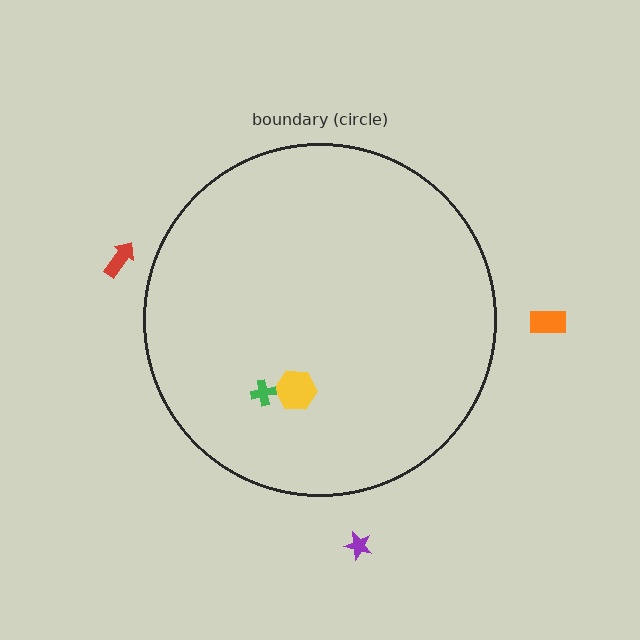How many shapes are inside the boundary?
2 inside, 3 outside.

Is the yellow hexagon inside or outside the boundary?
Inside.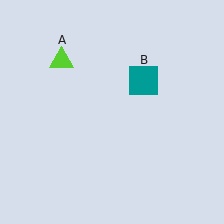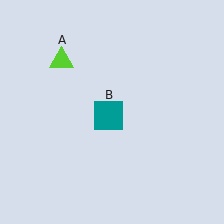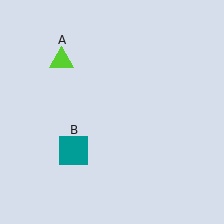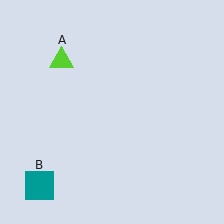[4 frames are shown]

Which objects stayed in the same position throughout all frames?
Lime triangle (object A) remained stationary.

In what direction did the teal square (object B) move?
The teal square (object B) moved down and to the left.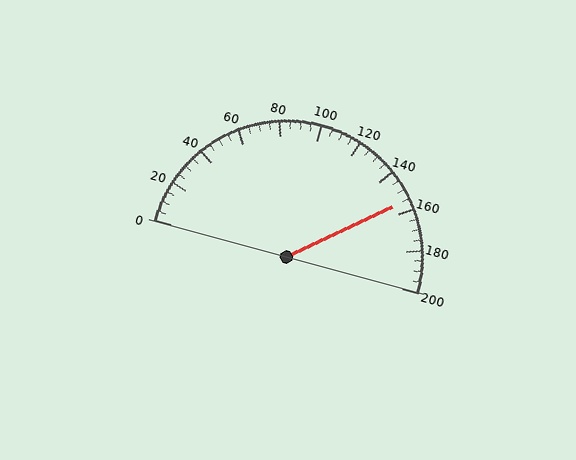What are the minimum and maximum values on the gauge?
The gauge ranges from 0 to 200.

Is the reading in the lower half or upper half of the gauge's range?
The reading is in the upper half of the range (0 to 200).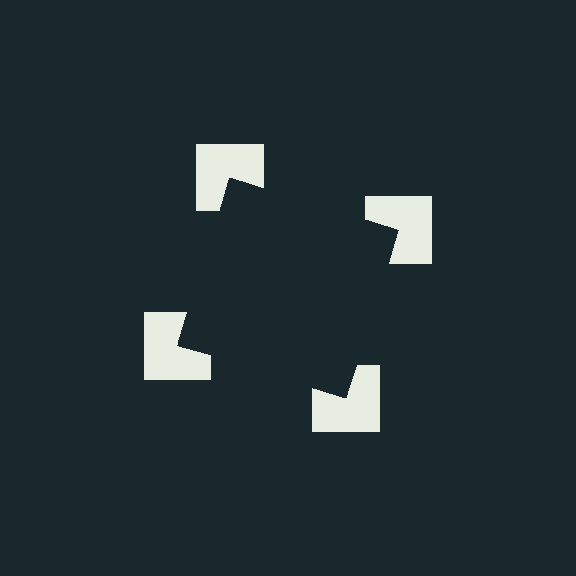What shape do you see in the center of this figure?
An illusory square — its edges are inferred from the aligned wedge cuts in the notched squares, not physically drawn.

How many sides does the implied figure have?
4 sides.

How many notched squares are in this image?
There are 4 — one at each vertex of the illusory square.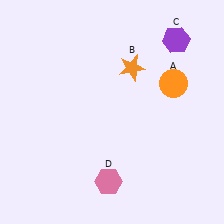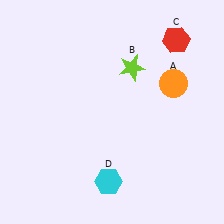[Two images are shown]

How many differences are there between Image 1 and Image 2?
There are 3 differences between the two images.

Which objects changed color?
B changed from orange to lime. C changed from purple to red. D changed from pink to cyan.